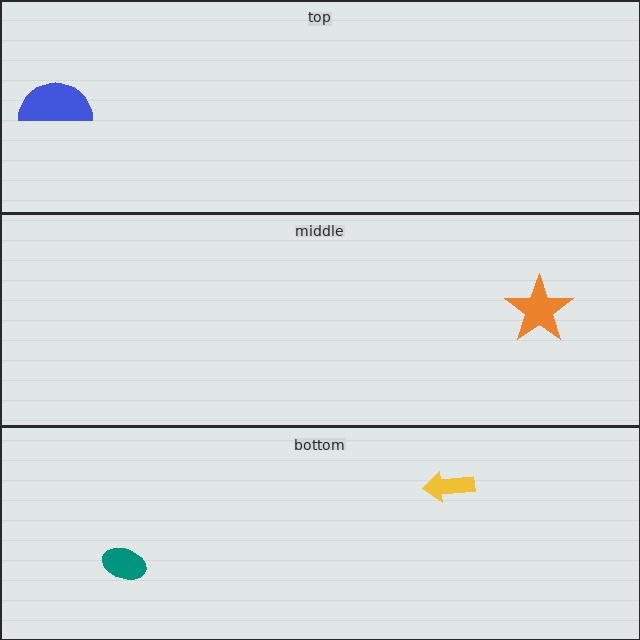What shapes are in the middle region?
The orange star.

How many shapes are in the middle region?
1.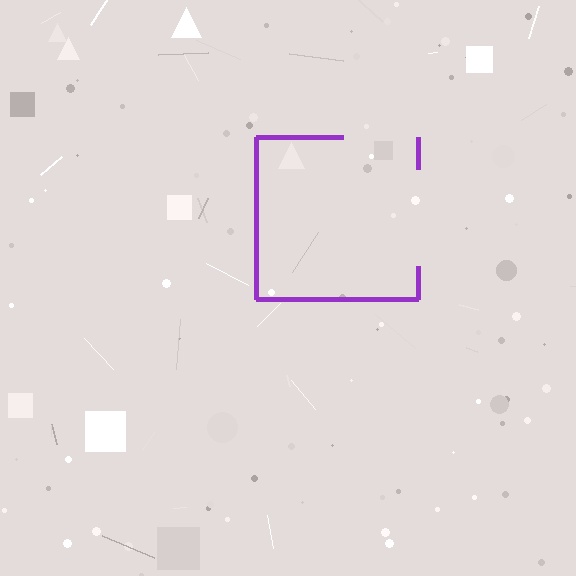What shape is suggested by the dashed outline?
The dashed outline suggests a square.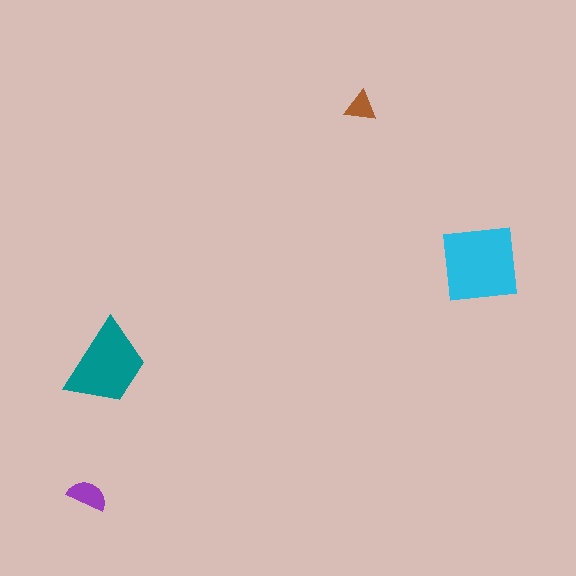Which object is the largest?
The cyan square.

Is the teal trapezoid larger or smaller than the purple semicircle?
Larger.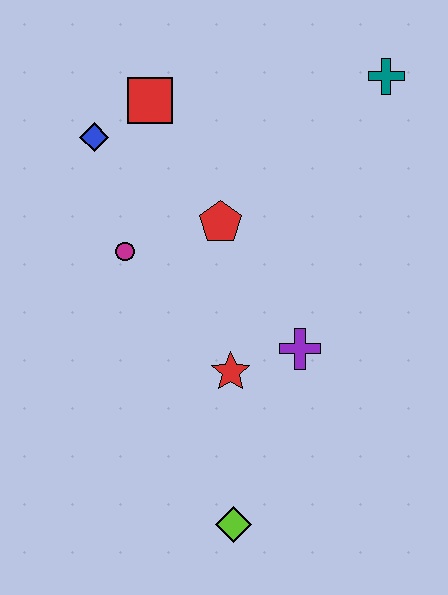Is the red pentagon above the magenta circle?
Yes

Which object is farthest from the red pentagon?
The lime diamond is farthest from the red pentagon.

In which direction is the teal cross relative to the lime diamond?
The teal cross is above the lime diamond.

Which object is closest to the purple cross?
The red star is closest to the purple cross.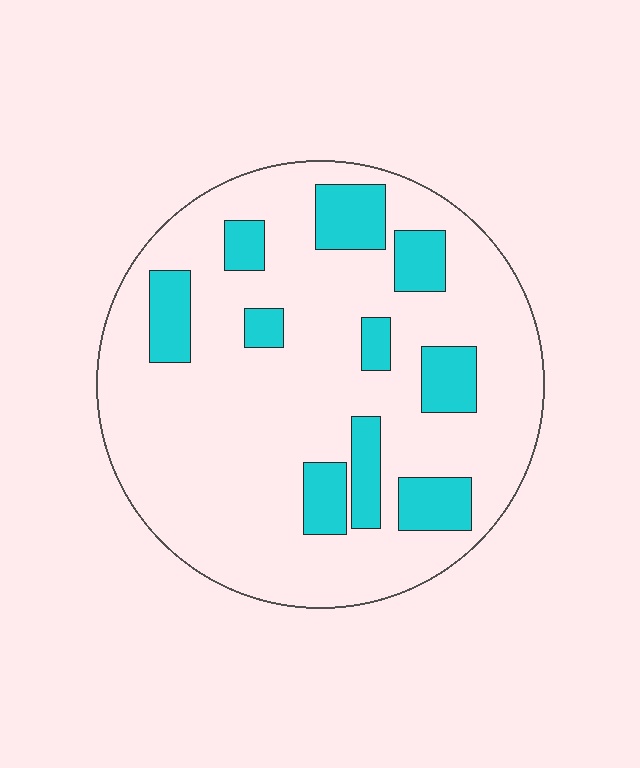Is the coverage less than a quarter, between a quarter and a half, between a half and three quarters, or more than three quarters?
Less than a quarter.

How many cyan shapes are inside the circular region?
10.